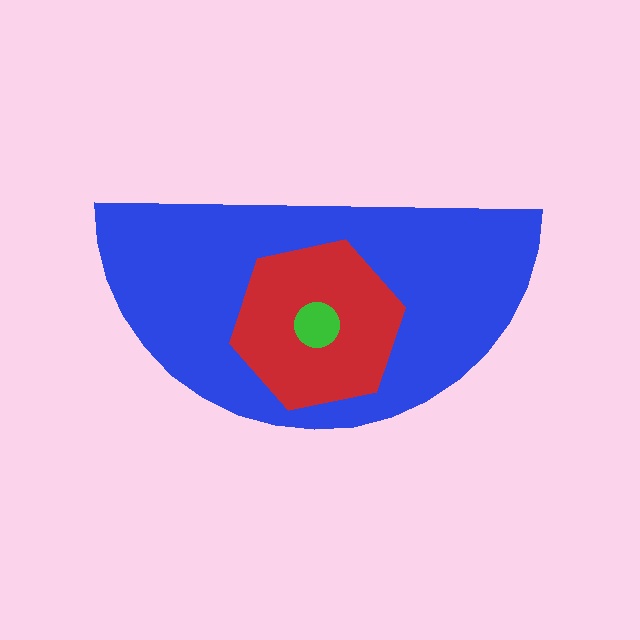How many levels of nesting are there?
3.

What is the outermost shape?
The blue semicircle.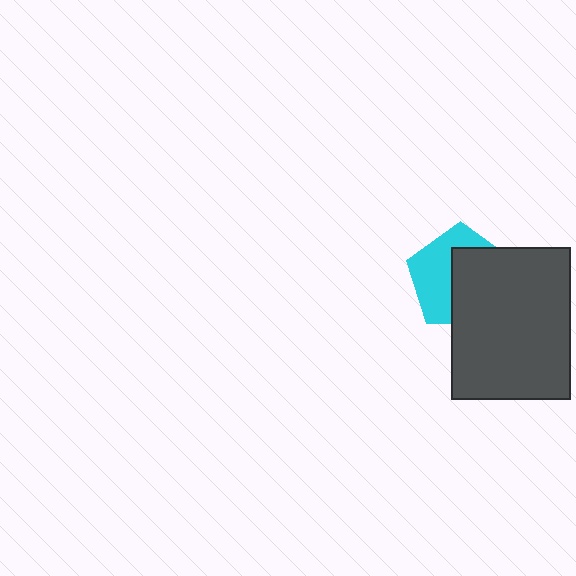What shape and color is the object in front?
The object in front is a dark gray rectangle.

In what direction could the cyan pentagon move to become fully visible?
The cyan pentagon could move toward the upper-left. That would shift it out from behind the dark gray rectangle entirely.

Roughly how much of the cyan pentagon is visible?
About half of it is visible (roughly 48%).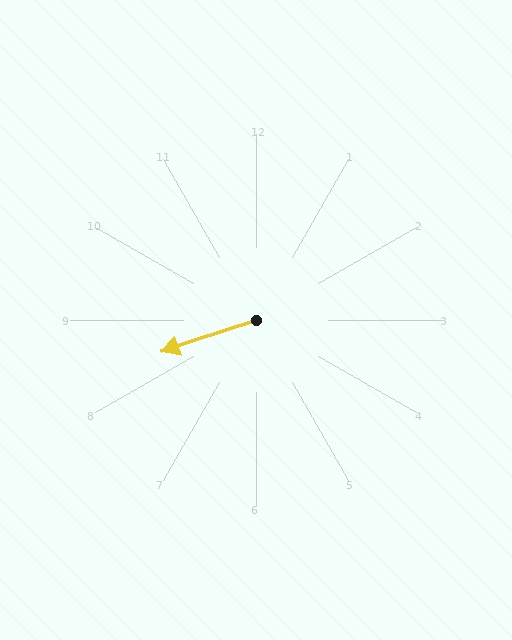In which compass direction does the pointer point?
West.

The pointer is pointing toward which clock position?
Roughly 8 o'clock.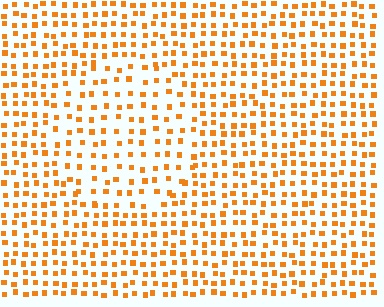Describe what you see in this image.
The image contains small orange elements arranged at two different densities. A circle-shaped region is visible where the elements are less densely packed than the surrounding area.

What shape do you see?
I see a circle.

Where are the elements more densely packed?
The elements are more densely packed outside the circle boundary.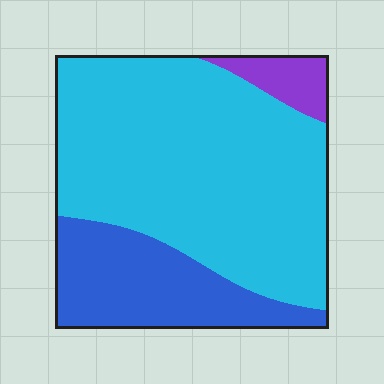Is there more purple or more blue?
Blue.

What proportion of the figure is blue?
Blue covers about 25% of the figure.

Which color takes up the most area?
Cyan, at roughly 70%.